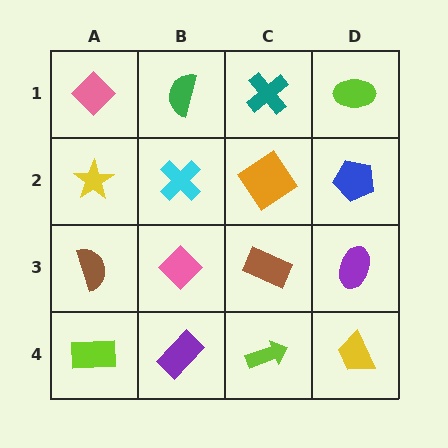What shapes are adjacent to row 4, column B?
A pink diamond (row 3, column B), a lime rectangle (row 4, column A), a lime arrow (row 4, column C).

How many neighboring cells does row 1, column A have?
2.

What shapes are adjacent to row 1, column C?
An orange diamond (row 2, column C), a green semicircle (row 1, column B), a lime ellipse (row 1, column D).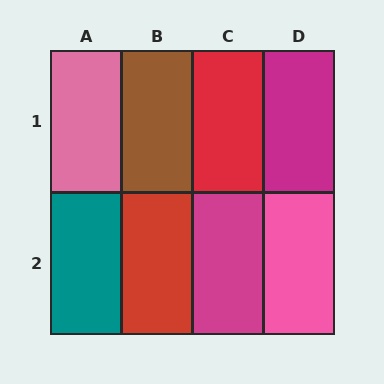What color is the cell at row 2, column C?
Magenta.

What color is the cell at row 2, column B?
Red.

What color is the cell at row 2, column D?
Pink.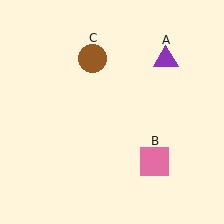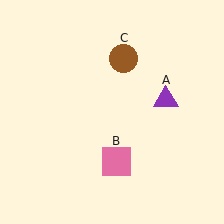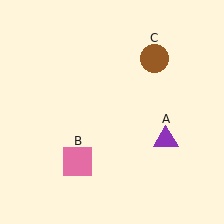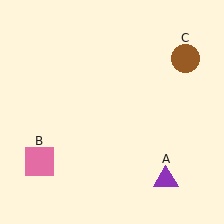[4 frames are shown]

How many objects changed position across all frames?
3 objects changed position: purple triangle (object A), pink square (object B), brown circle (object C).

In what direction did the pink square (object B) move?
The pink square (object B) moved left.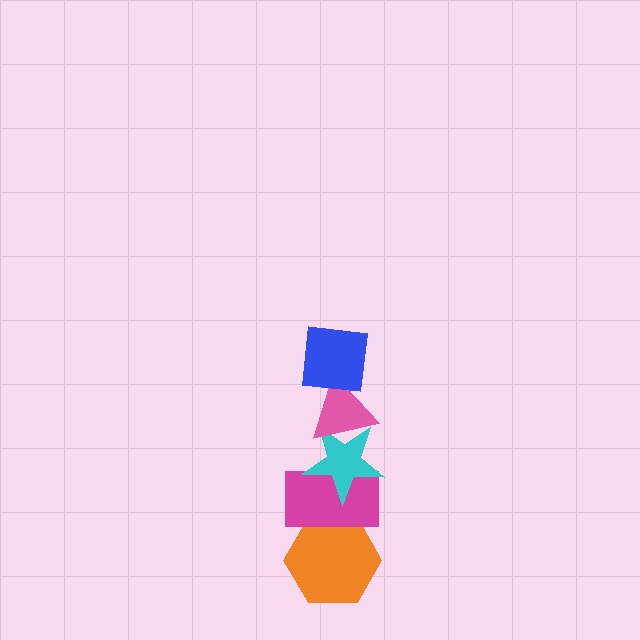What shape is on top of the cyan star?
The pink triangle is on top of the cyan star.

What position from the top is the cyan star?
The cyan star is 3rd from the top.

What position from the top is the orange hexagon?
The orange hexagon is 5th from the top.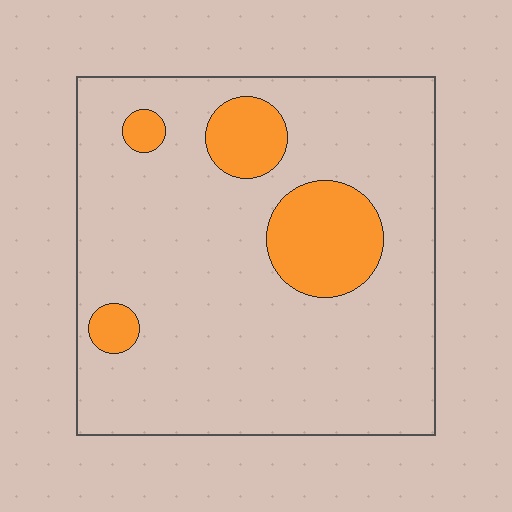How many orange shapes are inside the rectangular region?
4.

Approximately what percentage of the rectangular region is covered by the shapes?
Approximately 15%.